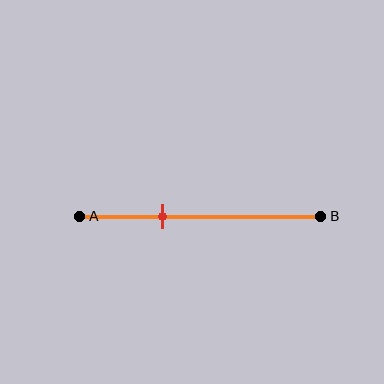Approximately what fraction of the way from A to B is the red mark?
The red mark is approximately 35% of the way from A to B.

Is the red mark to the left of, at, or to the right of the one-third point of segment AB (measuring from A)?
The red mark is approximately at the one-third point of segment AB.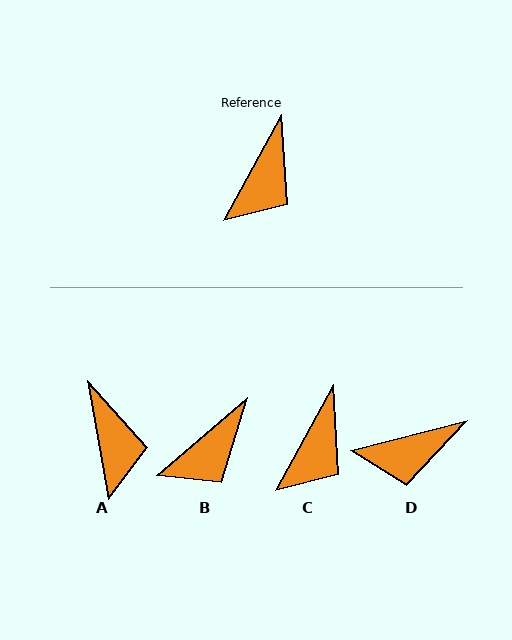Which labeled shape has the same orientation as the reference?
C.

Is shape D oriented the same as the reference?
No, it is off by about 47 degrees.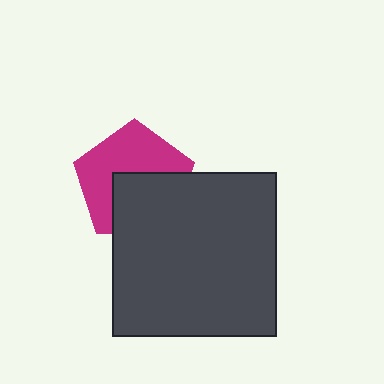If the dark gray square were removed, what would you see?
You would see the complete magenta pentagon.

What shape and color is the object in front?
The object in front is a dark gray square.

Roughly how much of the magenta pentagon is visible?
About half of it is visible (roughly 55%).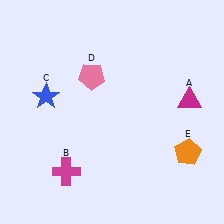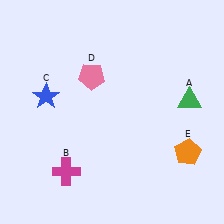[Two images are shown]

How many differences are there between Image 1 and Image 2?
There is 1 difference between the two images.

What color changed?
The triangle (A) changed from magenta in Image 1 to green in Image 2.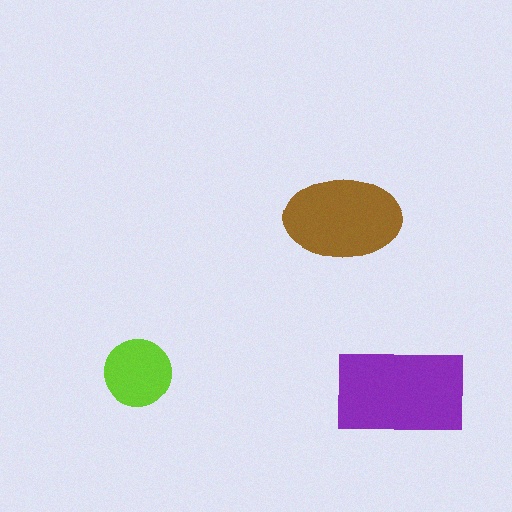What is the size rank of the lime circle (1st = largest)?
3rd.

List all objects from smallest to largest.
The lime circle, the brown ellipse, the purple rectangle.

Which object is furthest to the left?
The lime circle is leftmost.